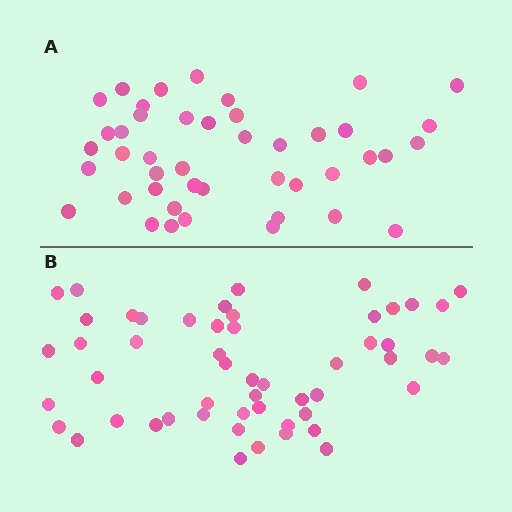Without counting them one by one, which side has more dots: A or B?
Region B (the bottom region) has more dots.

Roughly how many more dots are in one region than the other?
Region B has roughly 8 or so more dots than region A.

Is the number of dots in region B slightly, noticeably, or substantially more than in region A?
Region B has only slightly more — the two regions are fairly close. The ratio is roughly 1.2 to 1.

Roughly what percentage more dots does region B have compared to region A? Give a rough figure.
About 20% more.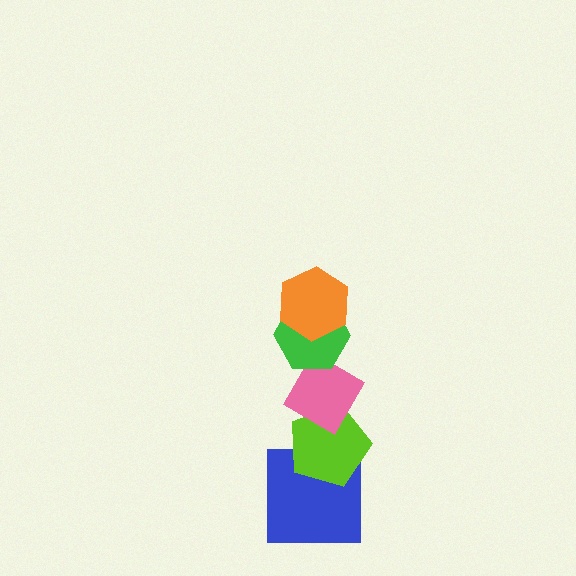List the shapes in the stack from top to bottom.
From top to bottom: the orange hexagon, the green hexagon, the pink diamond, the lime pentagon, the blue square.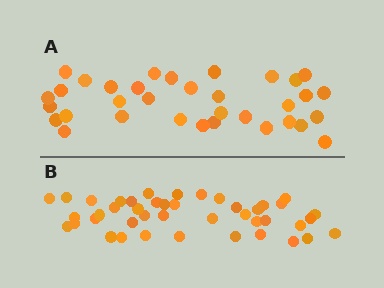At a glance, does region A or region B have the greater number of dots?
Region B (the bottom region) has more dots.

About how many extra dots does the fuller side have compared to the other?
Region B has roughly 8 or so more dots than region A.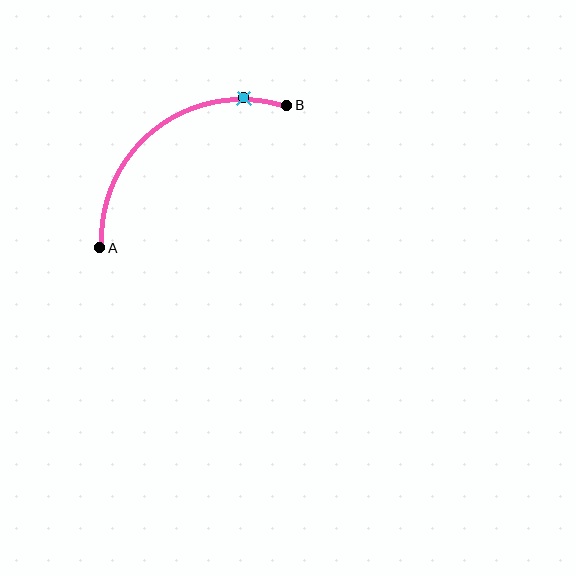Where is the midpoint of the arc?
The arc midpoint is the point on the curve farthest from the straight line joining A and B. It sits above and to the left of that line.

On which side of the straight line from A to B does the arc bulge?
The arc bulges above and to the left of the straight line connecting A and B.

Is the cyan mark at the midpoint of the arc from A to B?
No. The cyan mark lies on the arc but is closer to endpoint B. The arc midpoint would be at the point on the curve equidistant along the arc from both A and B.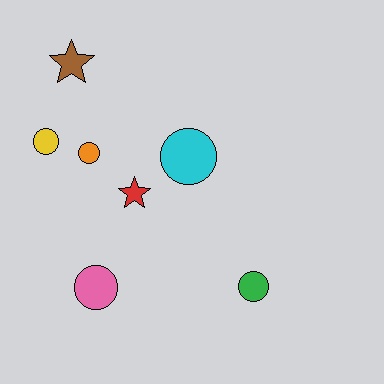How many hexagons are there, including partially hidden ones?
There are no hexagons.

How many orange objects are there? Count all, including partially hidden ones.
There is 1 orange object.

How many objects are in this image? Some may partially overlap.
There are 7 objects.